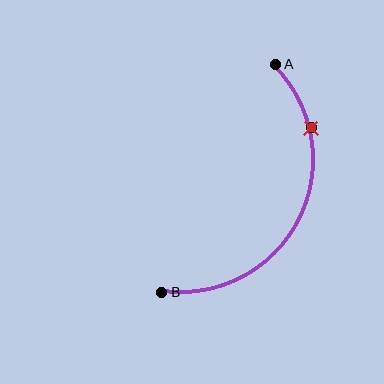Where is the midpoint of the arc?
The arc midpoint is the point on the curve farthest from the straight line joining A and B. It sits to the right of that line.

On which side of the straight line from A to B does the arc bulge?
The arc bulges to the right of the straight line connecting A and B.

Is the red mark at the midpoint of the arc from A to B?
No. The red mark lies on the arc but is closer to endpoint A. The arc midpoint would be at the point on the curve equidistant along the arc from both A and B.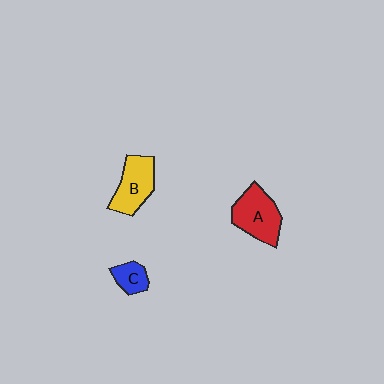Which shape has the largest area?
Shape A (red).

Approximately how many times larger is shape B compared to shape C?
Approximately 2.0 times.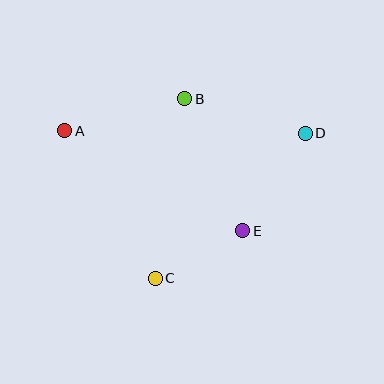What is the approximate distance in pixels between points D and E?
The distance between D and E is approximately 116 pixels.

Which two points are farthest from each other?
Points A and D are farthest from each other.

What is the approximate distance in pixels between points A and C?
The distance between A and C is approximately 173 pixels.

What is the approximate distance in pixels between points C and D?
The distance between C and D is approximately 209 pixels.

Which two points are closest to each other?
Points C and E are closest to each other.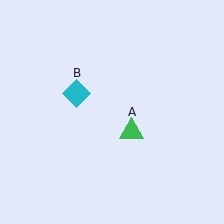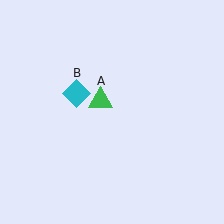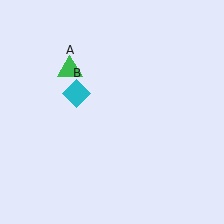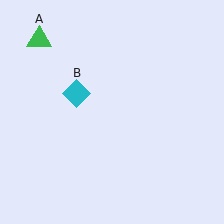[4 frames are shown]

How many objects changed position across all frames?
1 object changed position: green triangle (object A).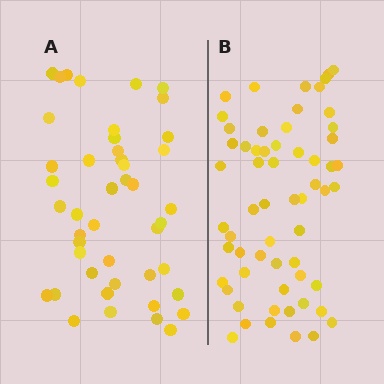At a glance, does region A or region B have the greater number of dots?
Region B (the right region) has more dots.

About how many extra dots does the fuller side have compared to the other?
Region B has approximately 15 more dots than region A.